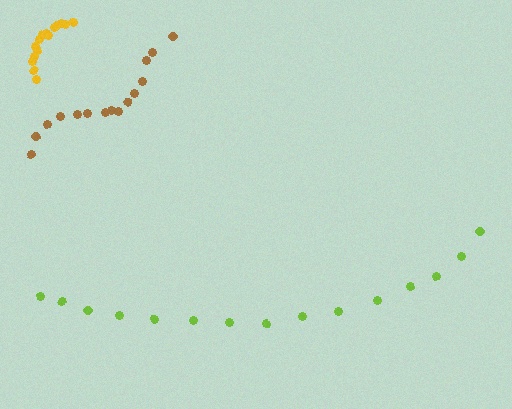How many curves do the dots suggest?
There are 3 distinct paths.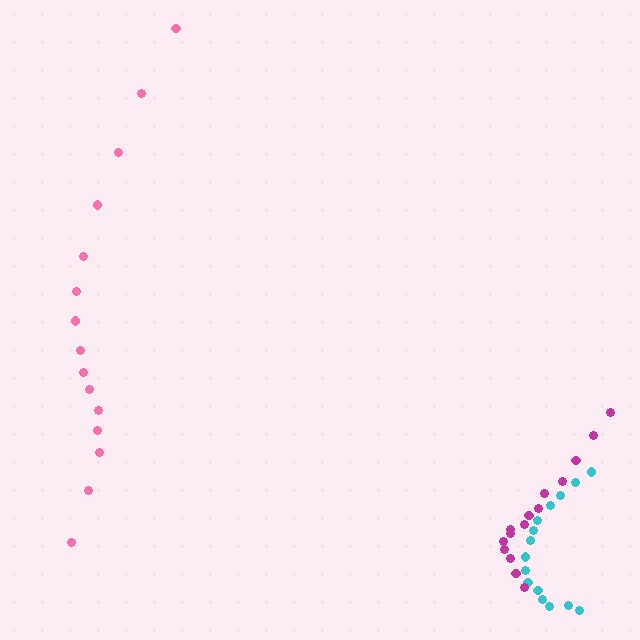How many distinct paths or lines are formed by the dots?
There are 3 distinct paths.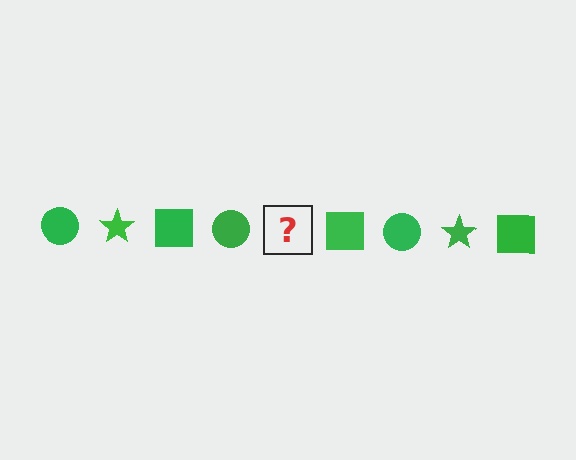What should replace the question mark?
The question mark should be replaced with a green star.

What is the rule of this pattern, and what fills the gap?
The rule is that the pattern cycles through circle, star, square shapes in green. The gap should be filled with a green star.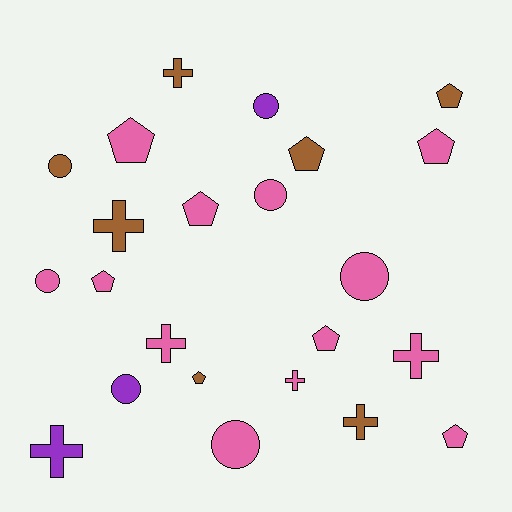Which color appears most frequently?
Pink, with 13 objects.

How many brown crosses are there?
There are 3 brown crosses.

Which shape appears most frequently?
Pentagon, with 9 objects.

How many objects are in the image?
There are 23 objects.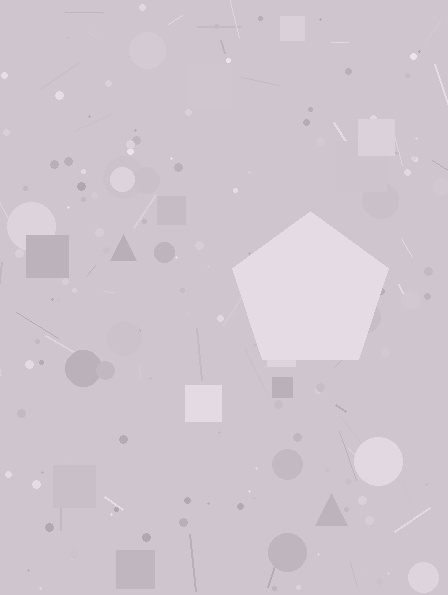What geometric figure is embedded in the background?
A pentagon is embedded in the background.